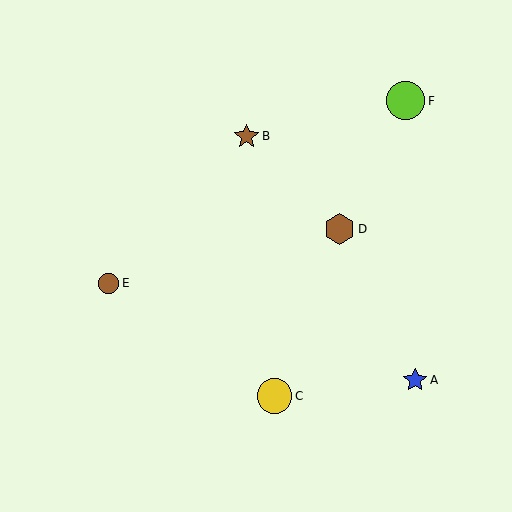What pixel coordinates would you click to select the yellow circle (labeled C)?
Click at (274, 396) to select the yellow circle C.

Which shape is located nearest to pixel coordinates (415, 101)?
The lime circle (labeled F) at (405, 101) is nearest to that location.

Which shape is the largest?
The lime circle (labeled F) is the largest.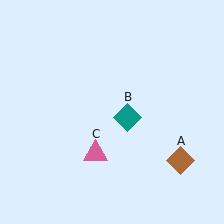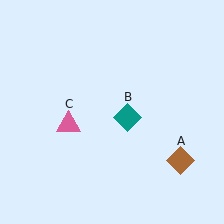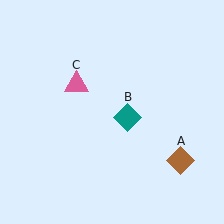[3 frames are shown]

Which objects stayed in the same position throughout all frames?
Brown diamond (object A) and teal diamond (object B) remained stationary.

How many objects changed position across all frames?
1 object changed position: pink triangle (object C).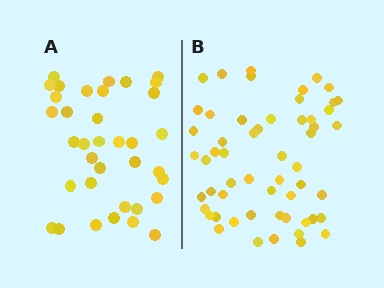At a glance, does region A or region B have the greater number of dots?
Region B (the right region) has more dots.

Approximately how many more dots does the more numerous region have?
Region B has approximately 20 more dots than region A.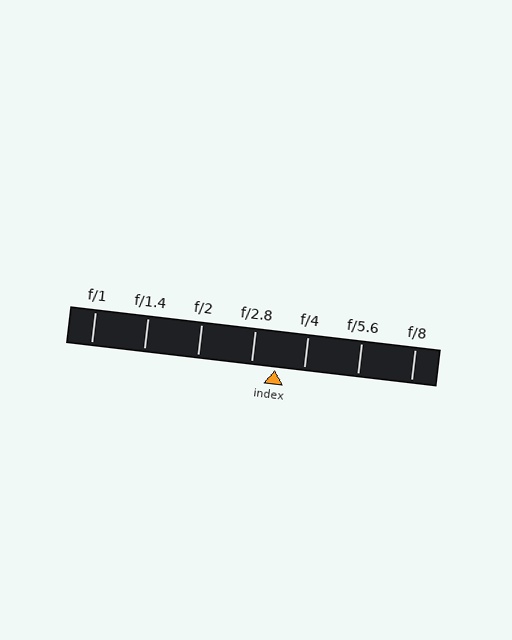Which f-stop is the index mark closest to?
The index mark is closest to f/2.8.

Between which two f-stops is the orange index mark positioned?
The index mark is between f/2.8 and f/4.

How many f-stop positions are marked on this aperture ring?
There are 7 f-stop positions marked.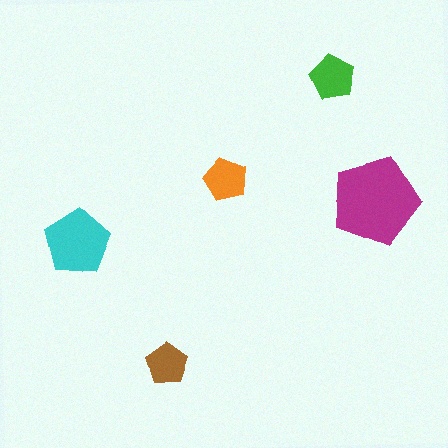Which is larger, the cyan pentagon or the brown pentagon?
The cyan one.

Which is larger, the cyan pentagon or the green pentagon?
The cyan one.